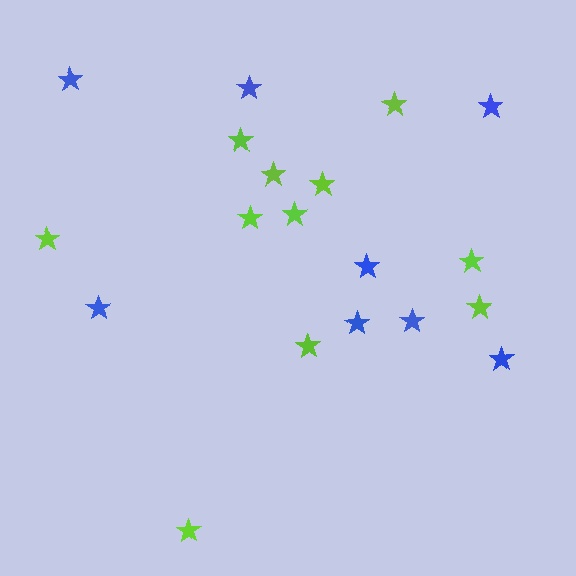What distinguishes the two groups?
There are 2 groups: one group of lime stars (11) and one group of blue stars (8).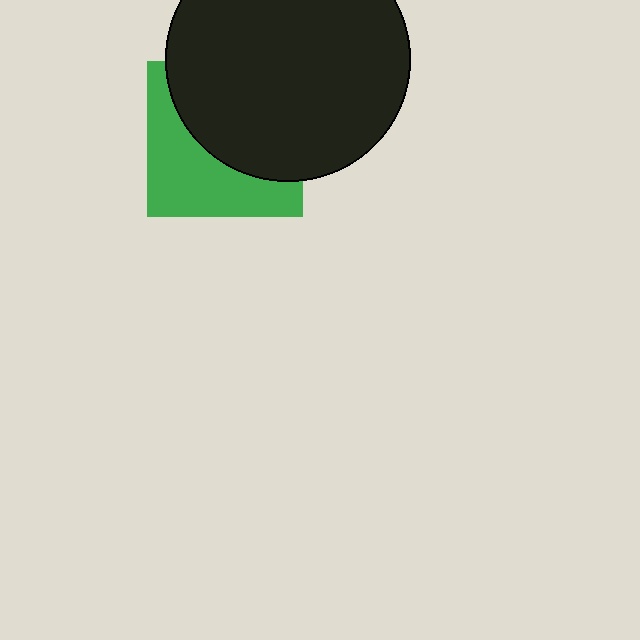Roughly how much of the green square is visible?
A small part of it is visible (roughly 45%).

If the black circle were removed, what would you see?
You would see the complete green square.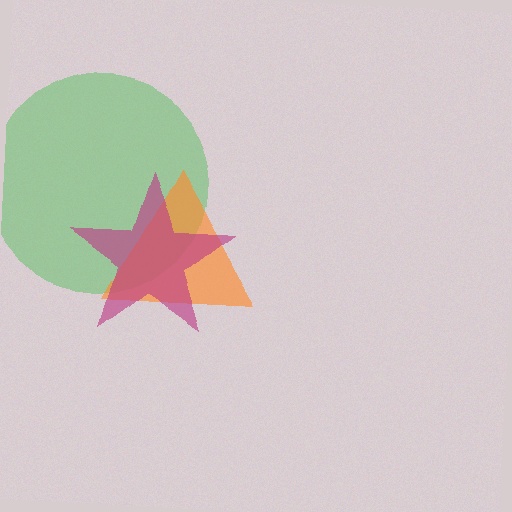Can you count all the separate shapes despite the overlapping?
Yes, there are 3 separate shapes.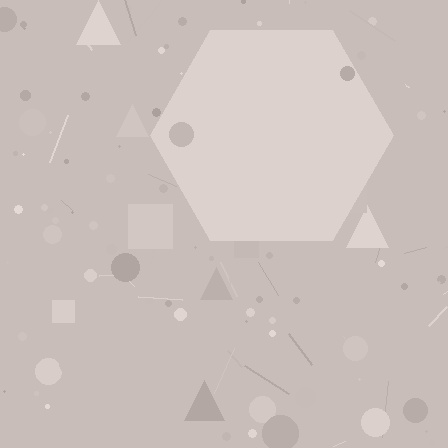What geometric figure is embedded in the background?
A hexagon is embedded in the background.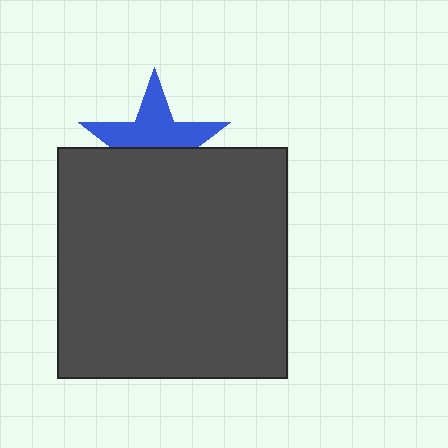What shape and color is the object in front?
The object in front is a dark gray square.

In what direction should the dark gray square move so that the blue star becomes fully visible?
The dark gray square should move down. That is the shortest direction to clear the overlap and leave the blue star fully visible.